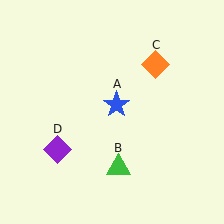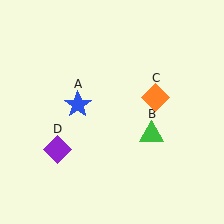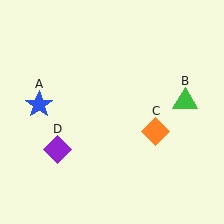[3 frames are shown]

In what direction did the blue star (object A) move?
The blue star (object A) moved left.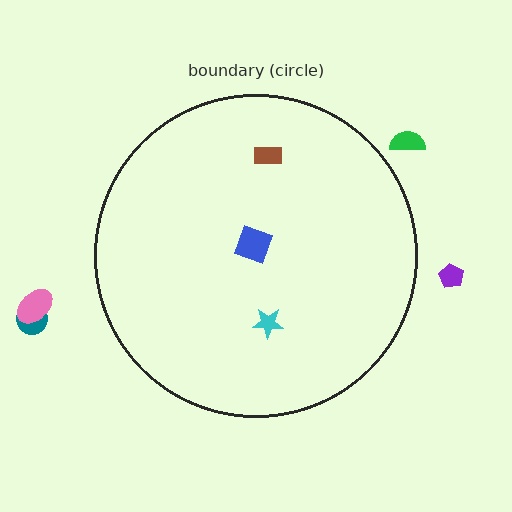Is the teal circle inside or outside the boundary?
Outside.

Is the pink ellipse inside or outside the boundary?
Outside.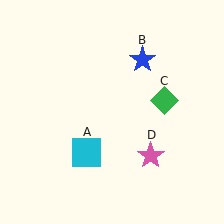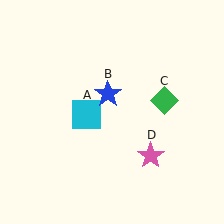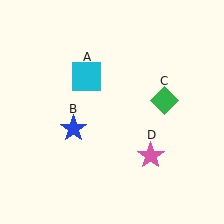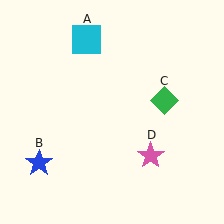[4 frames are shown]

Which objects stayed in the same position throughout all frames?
Green diamond (object C) and pink star (object D) remained stationary.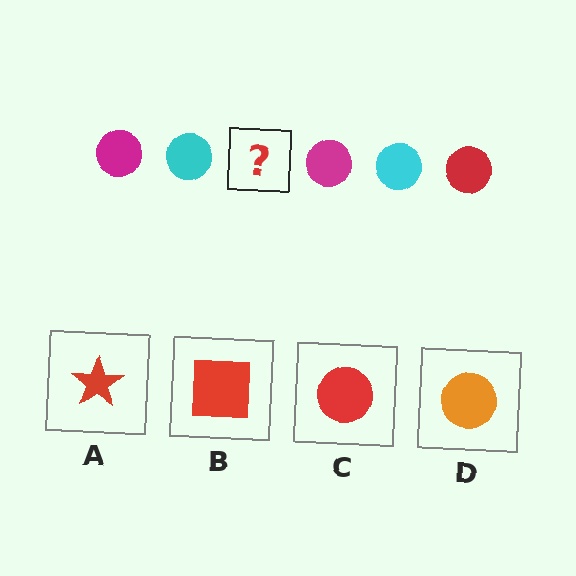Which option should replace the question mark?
Option C.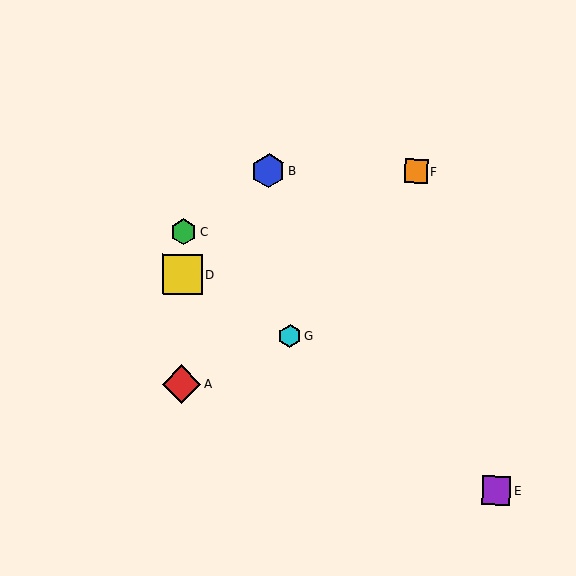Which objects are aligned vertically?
Objects A, C, D are aligned vertically.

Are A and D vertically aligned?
Yes, both are at x≈181.